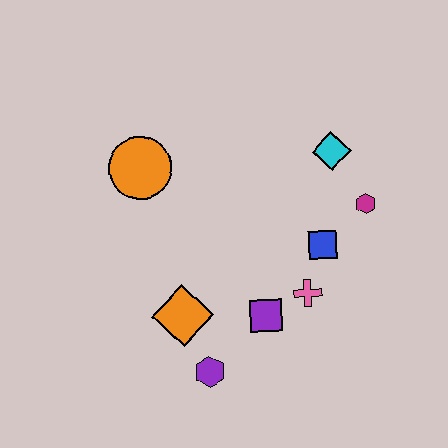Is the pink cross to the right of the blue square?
No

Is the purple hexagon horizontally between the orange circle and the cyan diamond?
Yes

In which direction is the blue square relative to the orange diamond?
The blue square is to the right of the orange diamond.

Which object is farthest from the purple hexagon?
The cyan diamond is farthest from the purple hexagon.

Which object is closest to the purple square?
The pink cross is closest to the purple square.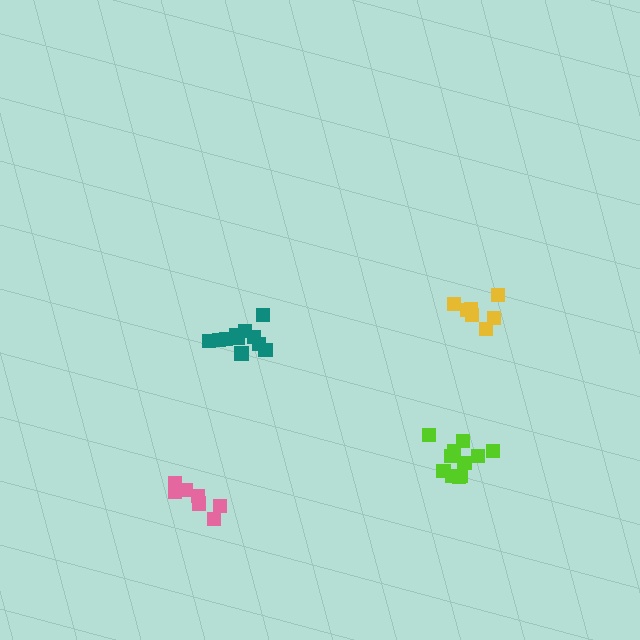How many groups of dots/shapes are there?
There are 4 groups.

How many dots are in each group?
Group 1: 11 dots, Group 2: 11 dots, Group 3: 7 dots, Group 4: 7 dots (36 total).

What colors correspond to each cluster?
The clusters are colored: teal, lime, yellow, pink.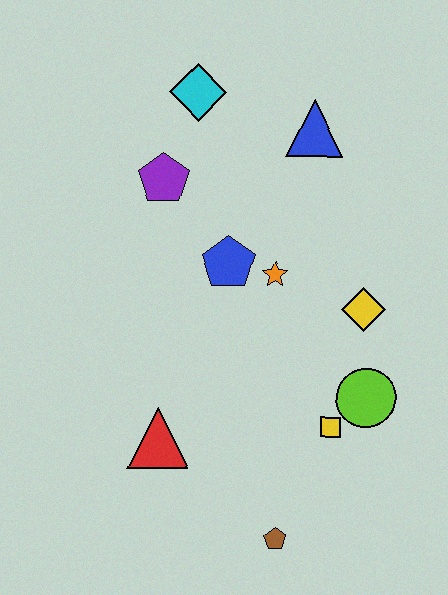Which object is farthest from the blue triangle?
The brown pentagon is farthest from the blue triangle.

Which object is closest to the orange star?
The blue pentagon is closest to the orange star.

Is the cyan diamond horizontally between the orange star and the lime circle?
No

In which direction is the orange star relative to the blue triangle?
The orange star is below the blue triangle.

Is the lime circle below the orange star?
Yes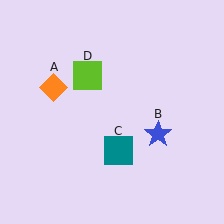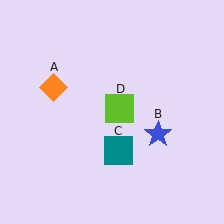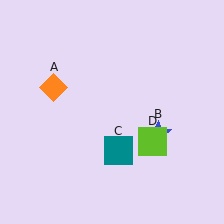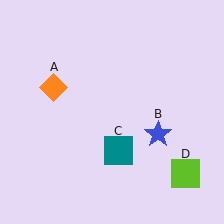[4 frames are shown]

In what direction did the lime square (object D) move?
The lime square (object D) moved down and to the right.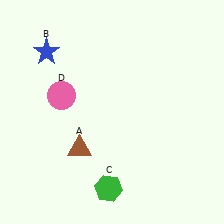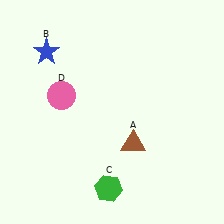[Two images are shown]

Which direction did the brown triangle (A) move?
The brown triangle (A) moved right.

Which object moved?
The brown triangle (A) moved right.